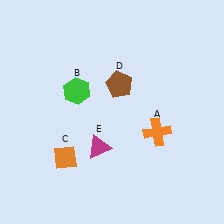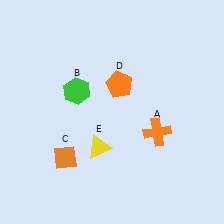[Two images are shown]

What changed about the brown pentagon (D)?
In Image 1, D is brown. In Image 2, it changed to orange.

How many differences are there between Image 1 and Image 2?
There are 2 differences between the two images.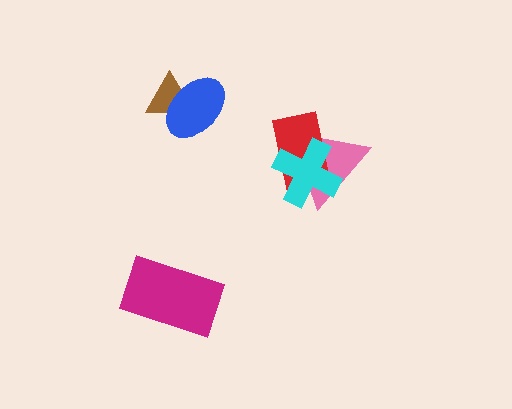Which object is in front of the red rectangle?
The cyan cross is in front of the red rectangle.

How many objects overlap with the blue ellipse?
1 object overlaps with the blue ellipse.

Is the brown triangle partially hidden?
Yes, it is partially covered by another shape.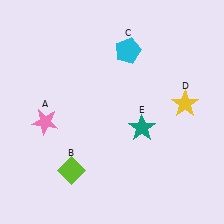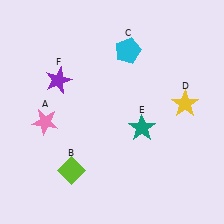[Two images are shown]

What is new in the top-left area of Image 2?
A purple star (F) was added in the top-left area of Image 2.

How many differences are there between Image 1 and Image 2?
There is 1 difference between the two images.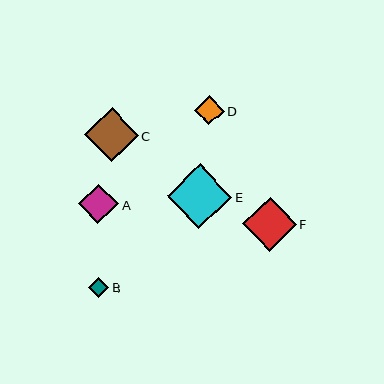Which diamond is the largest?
Diamond E is the largest with a size of approximately 65 pixels.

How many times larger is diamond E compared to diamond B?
Diamond E is approximately 3.2 times the size of diamond B.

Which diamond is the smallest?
Diamond B is the smallest with a size of approximately 20 pixels.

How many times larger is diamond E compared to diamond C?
Diamond E is approximately 1.2 times the size of diamond C.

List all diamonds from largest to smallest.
From largest to smallest: E, C, F, A, D, B.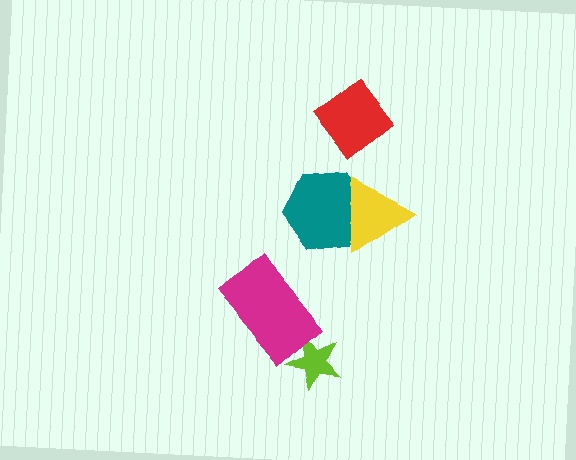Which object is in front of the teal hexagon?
The yellow triangle is in front of the teal hexagon.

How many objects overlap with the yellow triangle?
1 object overlaps with the yellow triangle.